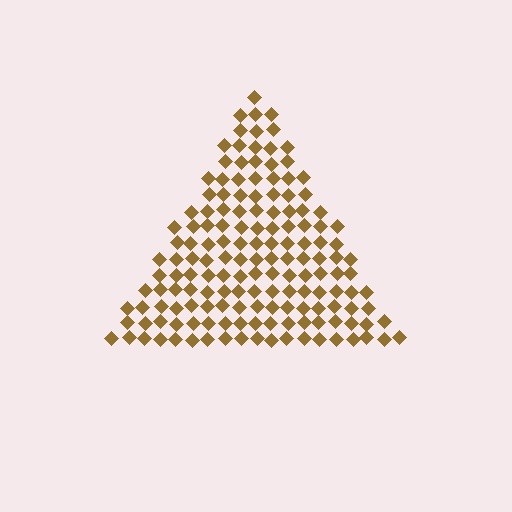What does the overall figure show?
The overall figure shows a triangle.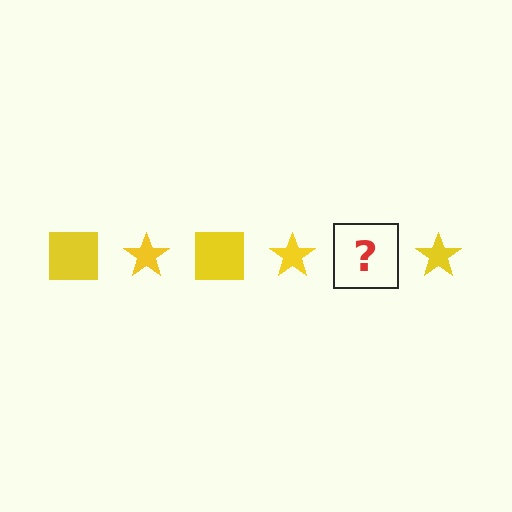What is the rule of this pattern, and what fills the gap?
The rule is that the pattern cycles through square, star shapes in yellow. The gap should be filled with a yellow square.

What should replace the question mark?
The question mark should be replaced with a yellow square.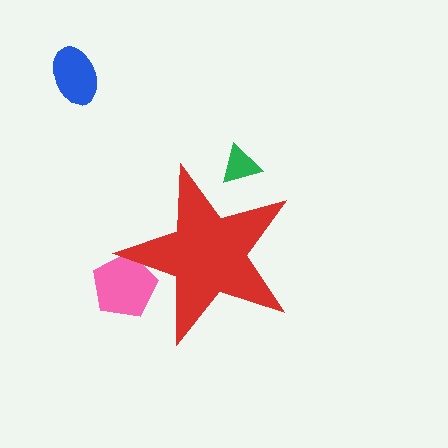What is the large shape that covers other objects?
A red star.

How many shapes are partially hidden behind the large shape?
2 shapes are partially hidden.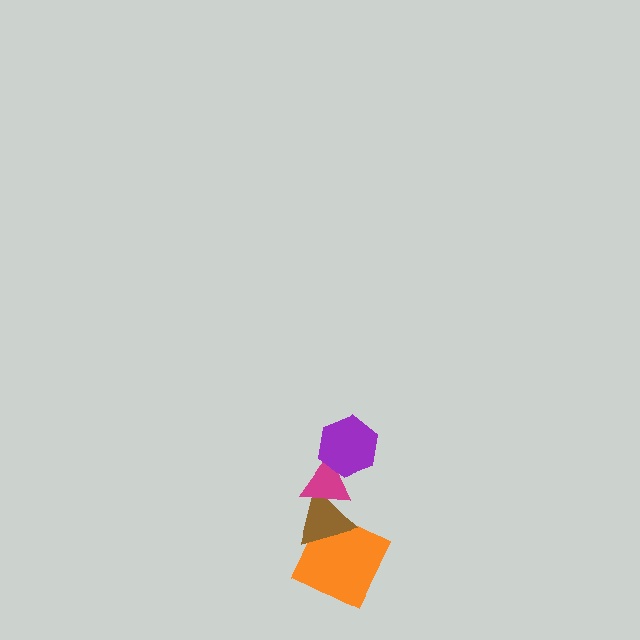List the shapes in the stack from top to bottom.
From top to bottom: the purple hexagon, the magenta triangle, the brown triangle, the orange square.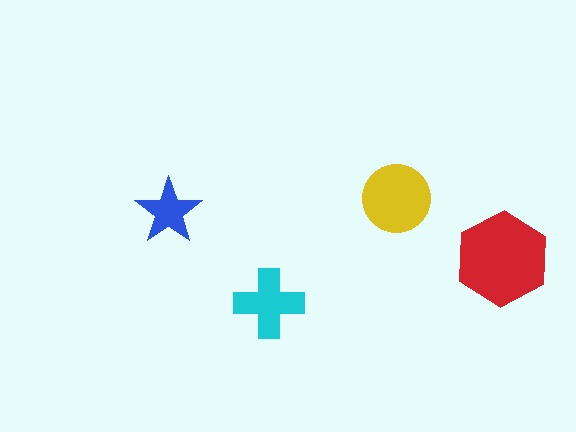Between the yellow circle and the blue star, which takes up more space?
The yellow circle.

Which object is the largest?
The red hexagon.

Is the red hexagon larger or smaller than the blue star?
Larger.